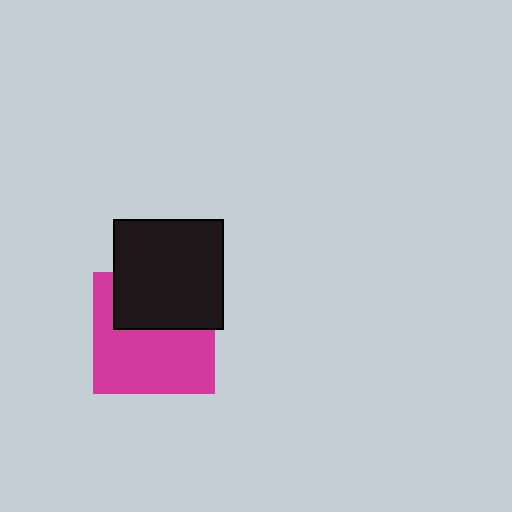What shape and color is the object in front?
The object in front is a black square.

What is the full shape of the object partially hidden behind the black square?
The partially hidden object is a magenta square.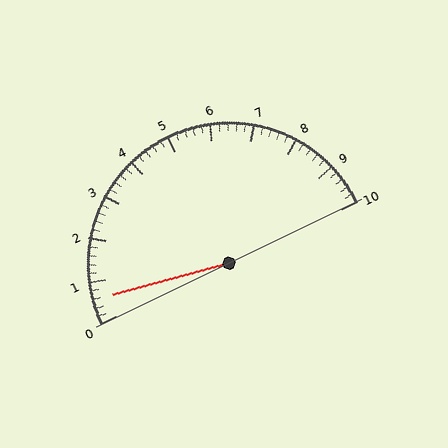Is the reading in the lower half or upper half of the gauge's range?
The reading is in the lower half of the range (0 to 10).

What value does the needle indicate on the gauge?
The needle indicates approximately 0.6.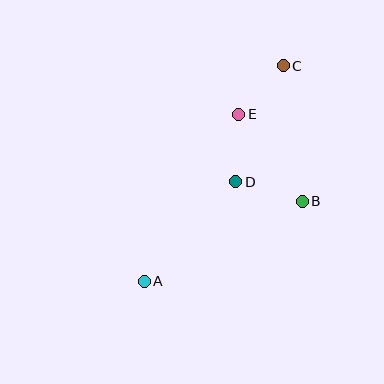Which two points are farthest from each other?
Points A and C are farthest from each other.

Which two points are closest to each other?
Points C and E are closest to each other.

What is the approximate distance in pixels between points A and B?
The distance between A and B is approximately 177 pixels.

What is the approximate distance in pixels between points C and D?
The distance between C and D is approximately 125 pixels.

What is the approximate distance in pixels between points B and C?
The distance between B and C is approximately 137 pixels.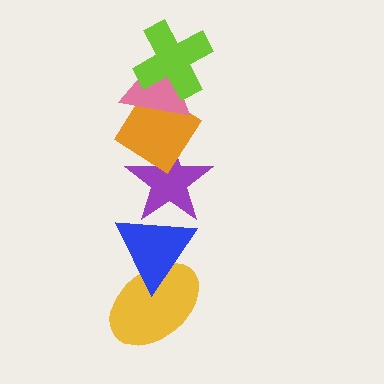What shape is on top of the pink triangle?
The lime cross is on top of the pink triangle.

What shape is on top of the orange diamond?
The pink triangle is on top of the orange diamond.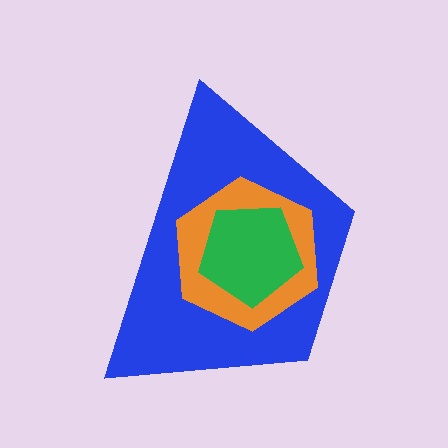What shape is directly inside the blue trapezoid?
The orange hexagon.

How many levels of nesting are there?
3.